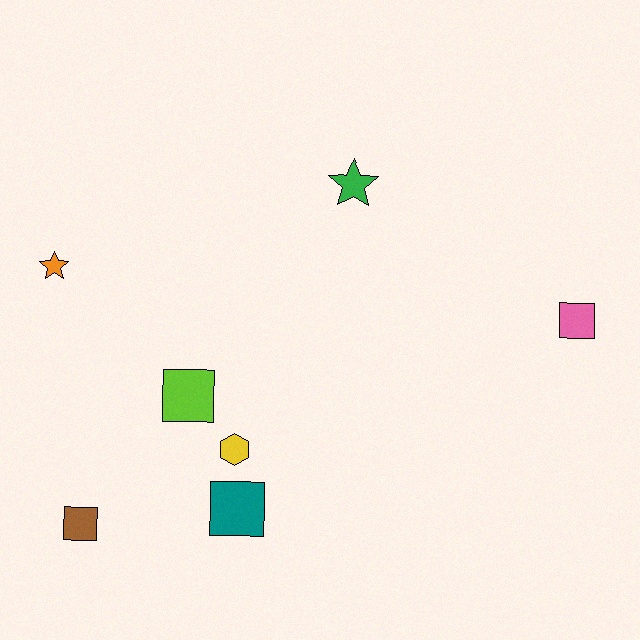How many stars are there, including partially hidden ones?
There are 2 stars.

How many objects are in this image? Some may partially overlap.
There are 7 objects.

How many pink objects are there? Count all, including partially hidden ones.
There is 1 pink object.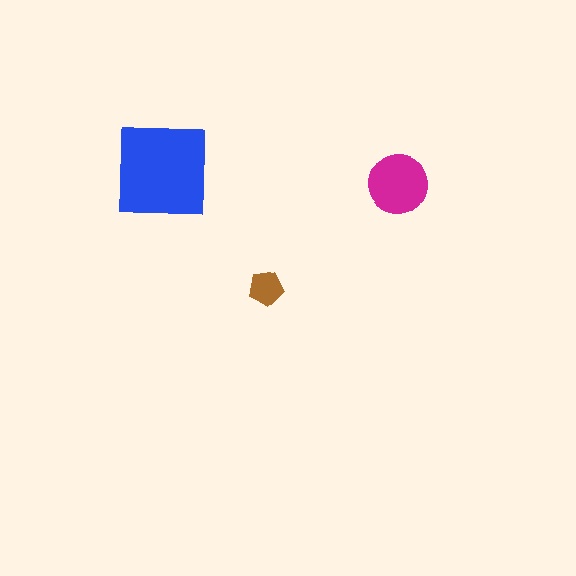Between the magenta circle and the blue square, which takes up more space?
The blue square.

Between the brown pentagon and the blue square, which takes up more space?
The blue square.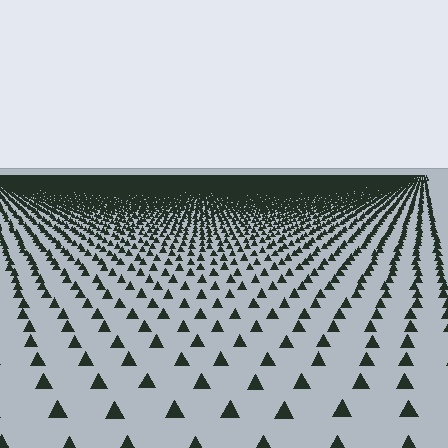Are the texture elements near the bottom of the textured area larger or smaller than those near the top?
Larger. Near the bottom, elements are closer to the viewer and appear at a bigger on-screen size.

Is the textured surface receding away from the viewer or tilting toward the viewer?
The surface is receding away from the viewer. Texture elements get smaller and denser toward the top.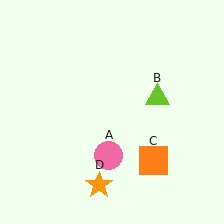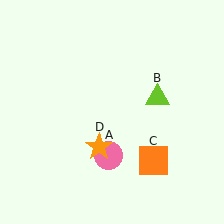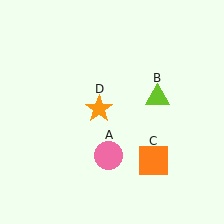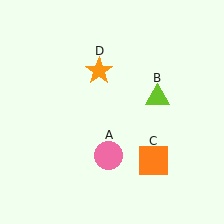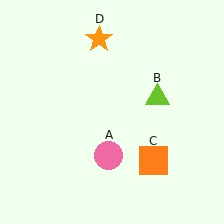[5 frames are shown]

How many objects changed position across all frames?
1 object changed position: orange star (object D).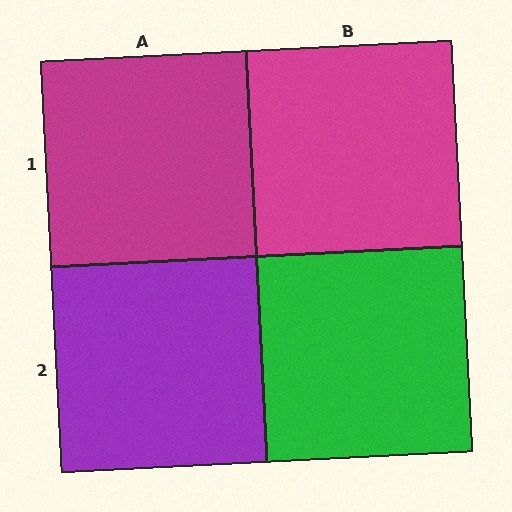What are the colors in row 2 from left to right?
Purple, green.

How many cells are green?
1 cell is green.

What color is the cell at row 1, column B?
Magenta.